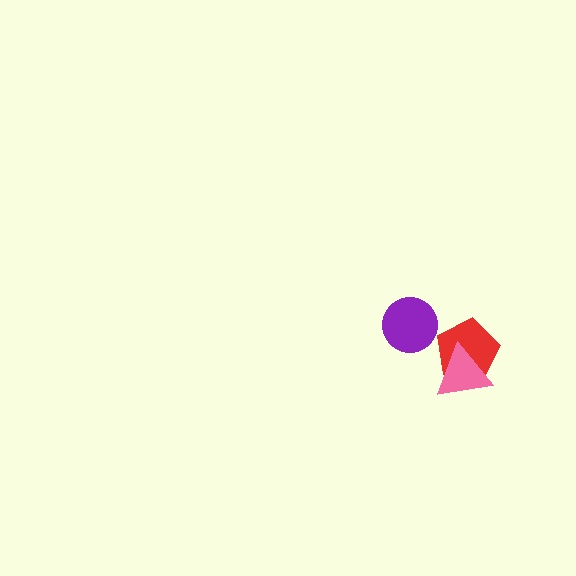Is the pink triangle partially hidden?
No, no other shape covers it.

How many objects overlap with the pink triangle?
1 object overlaps with the pink triangle.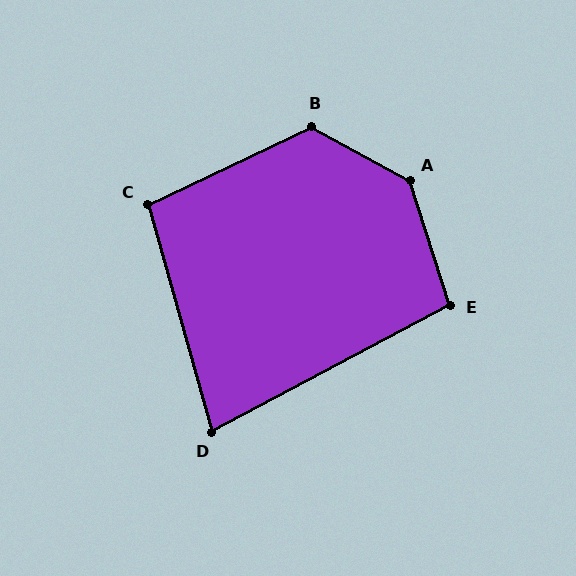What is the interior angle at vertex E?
Approximately 100 degrees (obtuse).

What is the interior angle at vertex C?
Approximately 100 degrees (obtuse).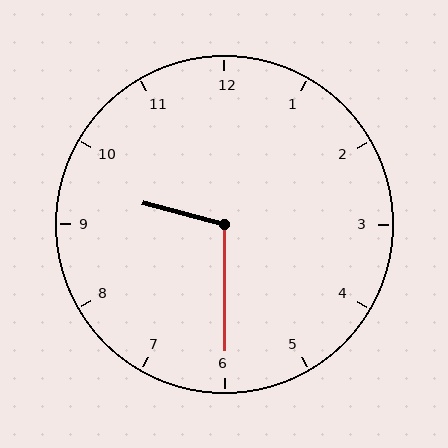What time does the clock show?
9:30.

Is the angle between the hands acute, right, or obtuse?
It is obtuse.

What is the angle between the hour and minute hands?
Approximately 105 degrees.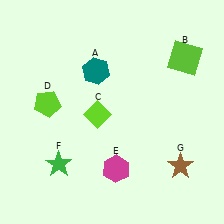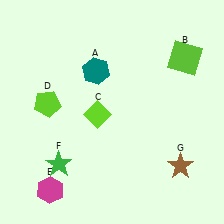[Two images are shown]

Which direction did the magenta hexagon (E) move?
The magenta hexagon (E) moved left.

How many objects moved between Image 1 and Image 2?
1 object moved between the two images.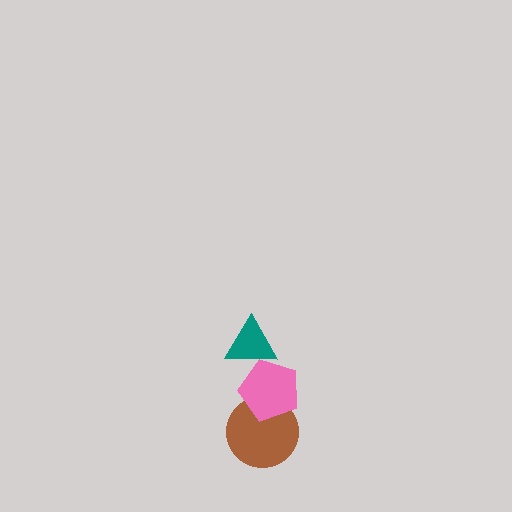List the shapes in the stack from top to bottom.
From top to bottom: the teal triangle, the pink pentagon, the brown circle.